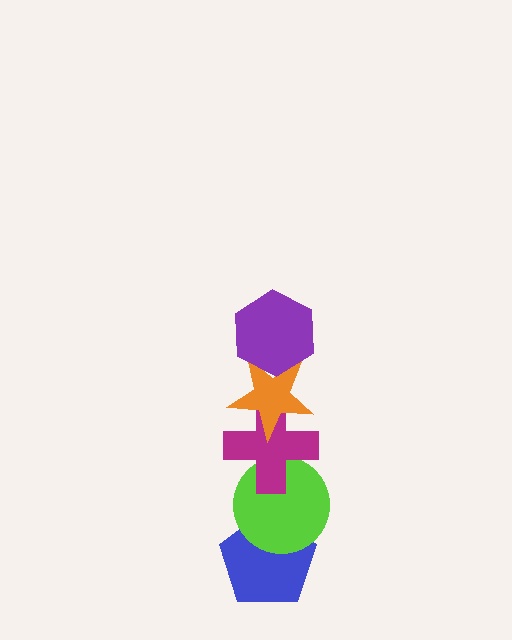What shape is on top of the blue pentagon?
The lime circle is on top of the blue pentagon.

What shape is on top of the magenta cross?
The orange star is on top of the magenta cross.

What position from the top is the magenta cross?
The magenta cross is 3rd from the top.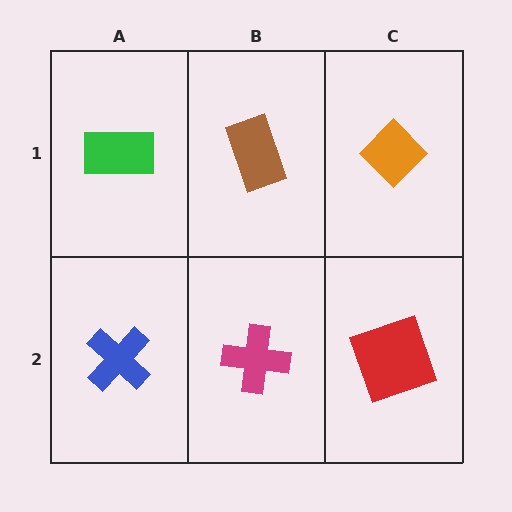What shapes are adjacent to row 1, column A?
A blue cross (row 2, column A), a brown rectangle (row 1, column B).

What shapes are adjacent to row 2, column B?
A brown rectangle (row 1, column B), a blue cross (row 2, column A), a red square (row 2, column C).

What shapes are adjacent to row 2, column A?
A green rectangle (row 1, column A), a magenta cross (row 2, column B).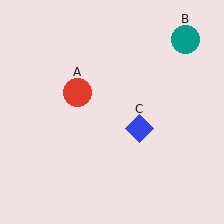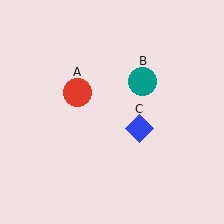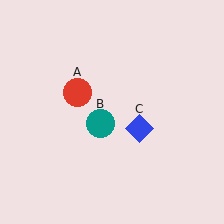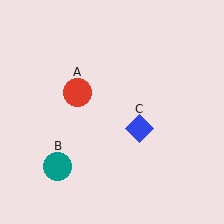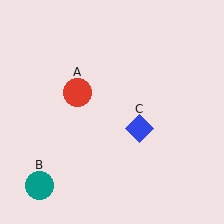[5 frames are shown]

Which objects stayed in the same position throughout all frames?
Red circle (object A) and blue diamond (object C) remained stationary.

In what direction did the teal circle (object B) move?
The teal circle (object B) moved down and to the left.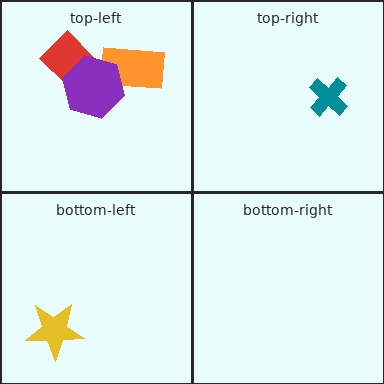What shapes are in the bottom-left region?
The yellow star.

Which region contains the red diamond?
The top-left region.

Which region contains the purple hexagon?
The top-left region.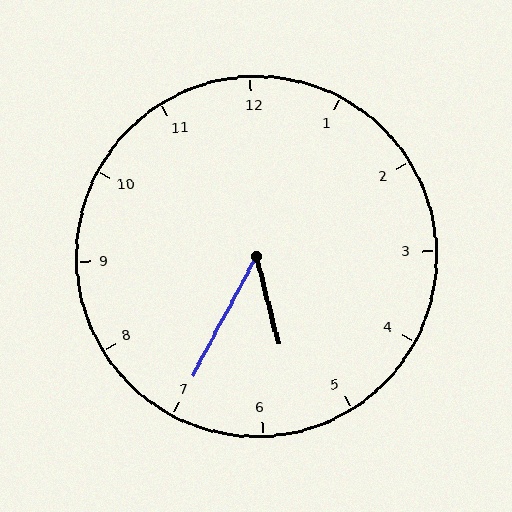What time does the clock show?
5:35.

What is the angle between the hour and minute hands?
Approximately 42 degrees.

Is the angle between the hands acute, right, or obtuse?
It is acute.